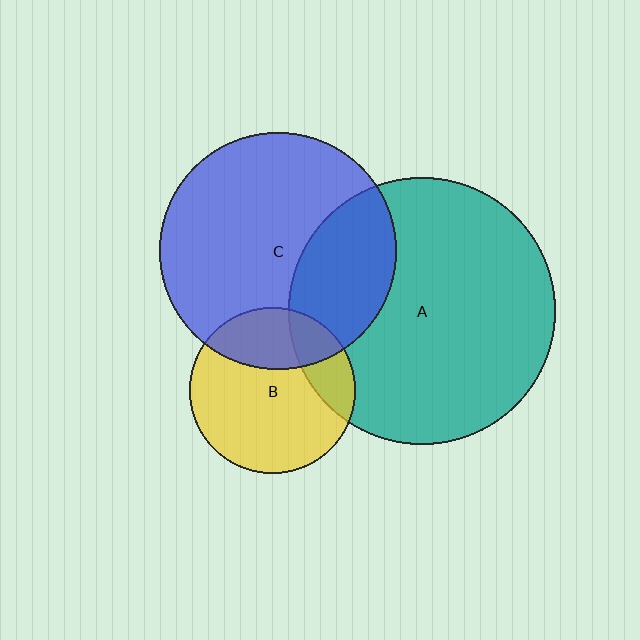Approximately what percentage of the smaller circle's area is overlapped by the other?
Approximately 20%.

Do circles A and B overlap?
Yes.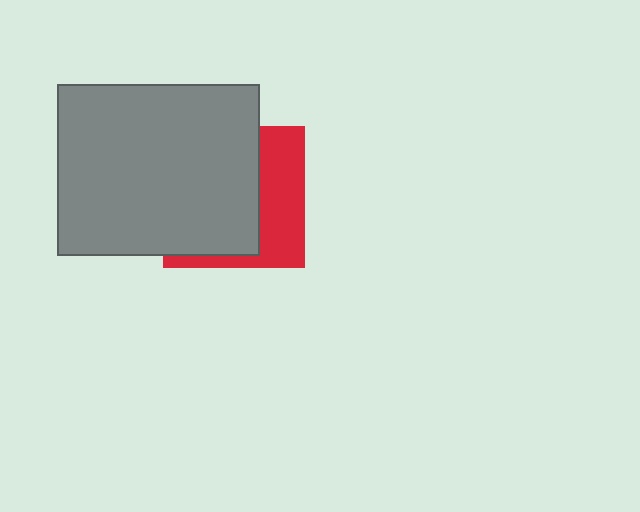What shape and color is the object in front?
The object in front is a gray rectangle.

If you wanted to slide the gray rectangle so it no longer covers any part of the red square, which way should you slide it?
Slide it left — that is the most direct way to separate the two shapes.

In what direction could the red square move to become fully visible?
The red square could move right. That would shift it out from behind the gray rectangle entirely.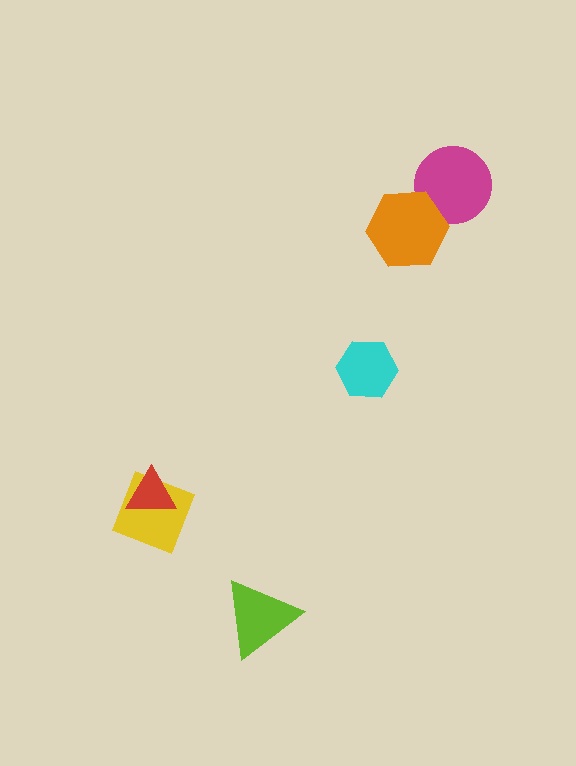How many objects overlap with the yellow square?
1 object overlaps with the yellow square.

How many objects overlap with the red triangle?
1 object overlaps with the red triangle.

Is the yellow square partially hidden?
Yes, it is partially covered by another shape.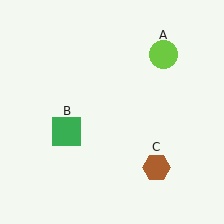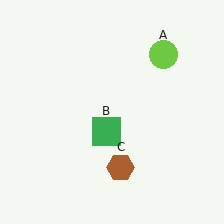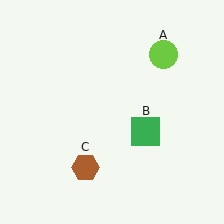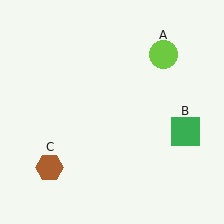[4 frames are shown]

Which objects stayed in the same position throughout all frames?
Lime circle (object A) remained stationary.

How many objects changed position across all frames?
2 objects changed position: green square (object B), brown hexagon (object C).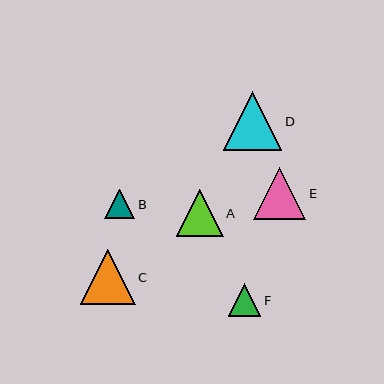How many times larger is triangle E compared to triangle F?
Triangle E is approximately 1.6 times the size of triangle F.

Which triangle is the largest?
Triangle D is the largest with a size of approximately 59 pixels.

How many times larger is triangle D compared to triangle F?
Triangle D is approximately 1.8 times the size of triangle F.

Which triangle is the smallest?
Triangle B is the smallest with a size of approximately 30 pixels.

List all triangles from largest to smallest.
From largest to smallest: D, C, E, A, F, B.